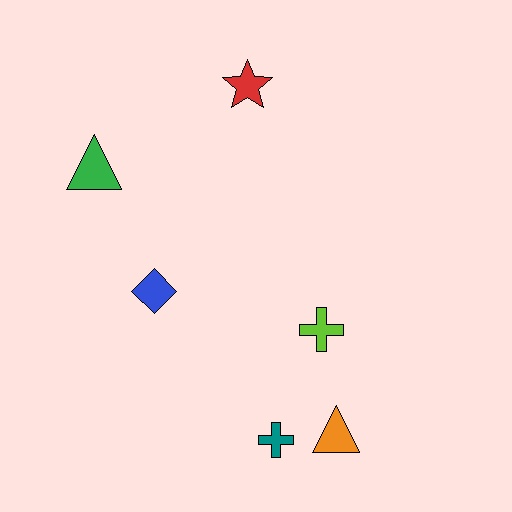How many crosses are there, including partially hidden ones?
There are 2 crosses.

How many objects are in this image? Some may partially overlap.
There are 6 objects.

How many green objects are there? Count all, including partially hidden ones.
There is 1 green object.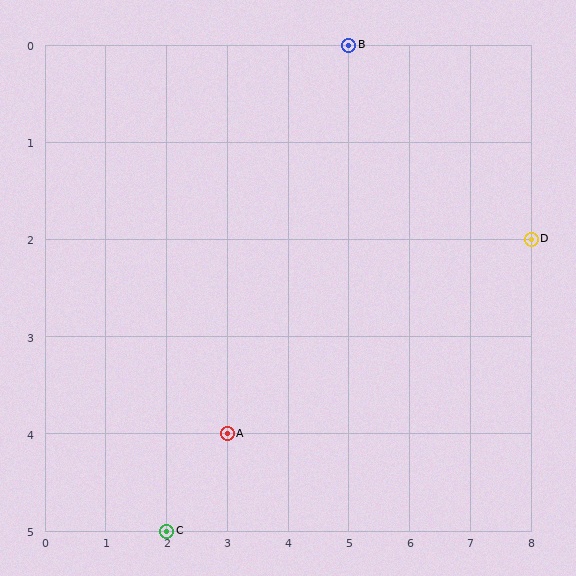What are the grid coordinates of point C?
Point C is at grid coordinates (2, 5).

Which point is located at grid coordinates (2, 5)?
Point C is at (2, 5).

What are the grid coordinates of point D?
Point D is at grid coordinates (8, 2).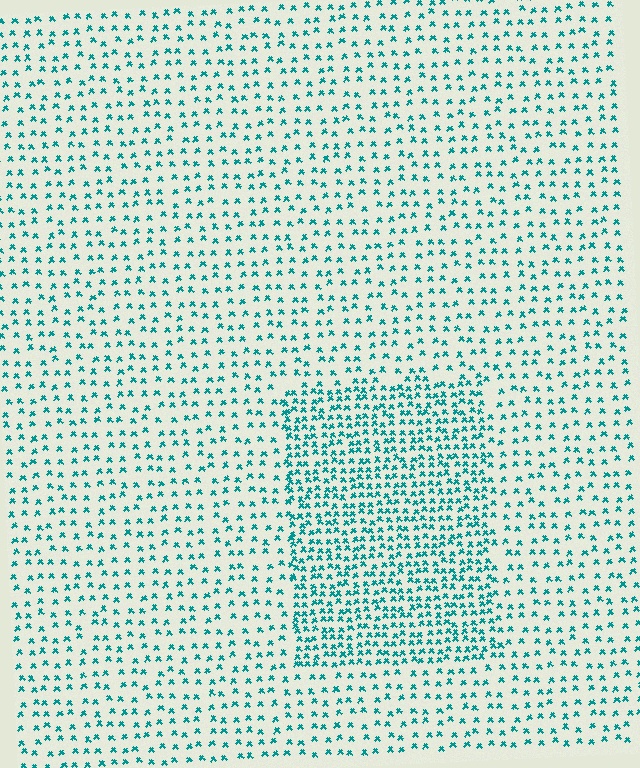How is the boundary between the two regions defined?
The boundary is defined by a change in element density (approximately 2.1x ratio). All elements are the same color, size, and shape.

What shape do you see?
I see a rectangle.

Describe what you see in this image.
The image contains small teal elements arranged at two different densities. A rectangle-shaped region is visible where the elements are more densely packed than the surrounding area.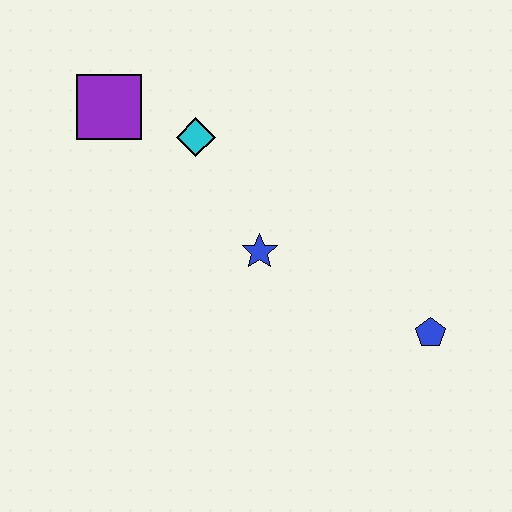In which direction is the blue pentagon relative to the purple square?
The blue pentagon is to the right of the purple square.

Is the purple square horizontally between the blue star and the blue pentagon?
No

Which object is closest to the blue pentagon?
The blue star is closest to the blue pentagon.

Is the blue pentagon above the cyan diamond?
No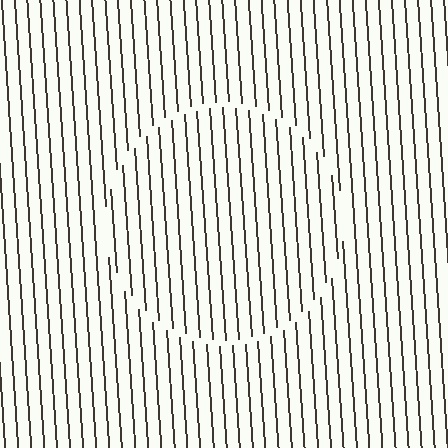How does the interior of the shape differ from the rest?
The interior of the shape contains the same grating, shifted by half a period — the contour is defined by the phase discontinuity where line-ends from the inner and outer gratings abut.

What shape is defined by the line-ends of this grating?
An illusory circle. The interior of the shape contains the same grating, shifted by half a period — the contour is defined by the phase discontinuity where line-ends from the inner and outer gratings abut.